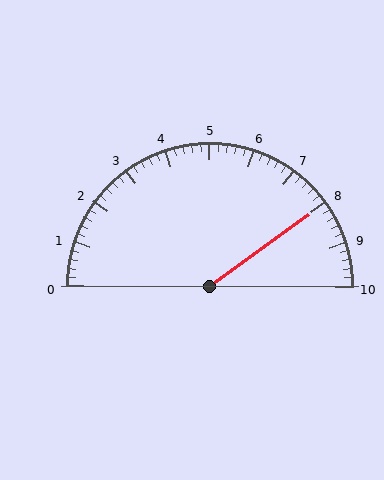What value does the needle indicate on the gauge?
The needle indicates approximately 8.0.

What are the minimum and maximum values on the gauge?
The gauge ranges from 0 to 10.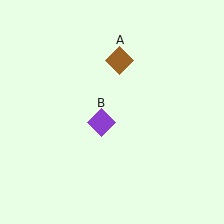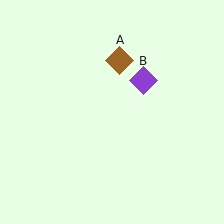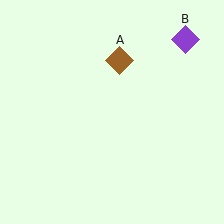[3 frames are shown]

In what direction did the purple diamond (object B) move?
The purple diamond (object B) moved up and to the right.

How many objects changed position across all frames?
1 object changed position: purple diamond (object B).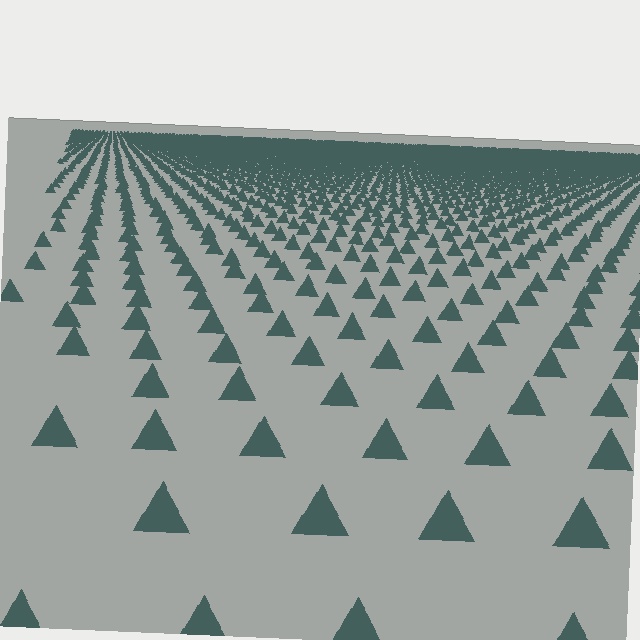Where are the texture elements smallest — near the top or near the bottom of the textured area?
Near the top.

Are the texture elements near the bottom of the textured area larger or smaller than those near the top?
Larger. Near the bottom, elements are closer to the viewer and appear at a bigger on-screen size.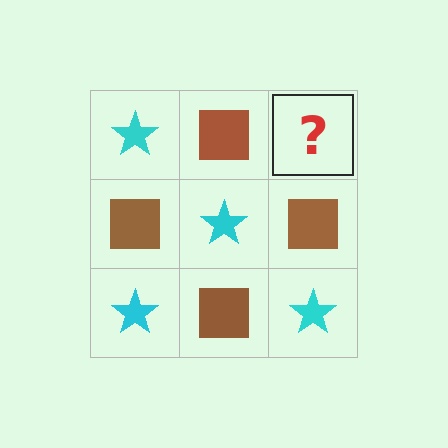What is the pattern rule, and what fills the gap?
The rule is that it alternates cyan star and brown square in a checkerboard pattern. The gap should be filled with a cyan star.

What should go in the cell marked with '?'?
The missing cell should contain a cyan star.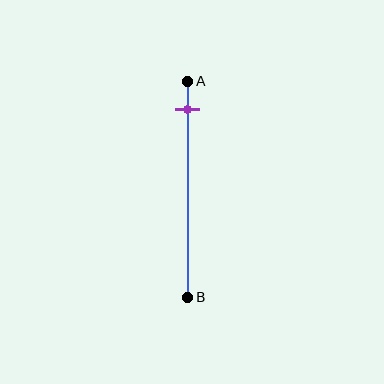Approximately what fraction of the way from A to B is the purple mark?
The purple mark is approximately 15% of the way from A to B.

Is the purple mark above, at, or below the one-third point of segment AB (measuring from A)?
The purple mark is above the one-third point of segment AB.